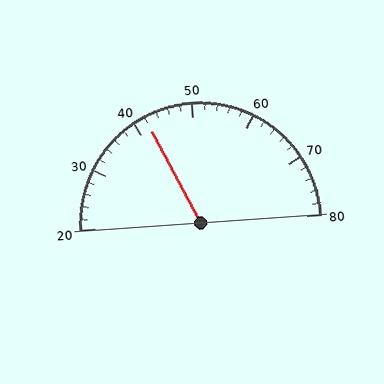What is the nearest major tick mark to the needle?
The nearest major tick mark is 40.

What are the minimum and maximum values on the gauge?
The gauge ranges from 20 to 80.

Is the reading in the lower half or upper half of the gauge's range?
The reading is in the lower half of the range (20 to 80).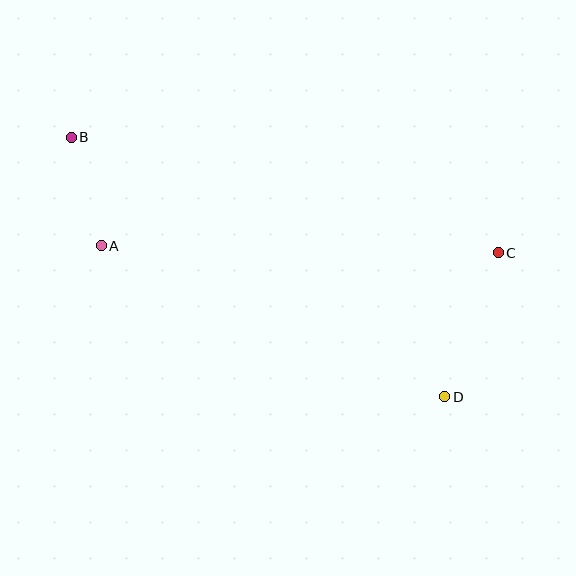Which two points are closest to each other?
Points A and B are closest to each other.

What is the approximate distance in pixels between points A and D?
The distance between A and D is approximately 375 pixels.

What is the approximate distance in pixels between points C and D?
The distance between C and D is approximately 154 pixels.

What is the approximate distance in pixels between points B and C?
The distance between B and C is approximately 443 pixels.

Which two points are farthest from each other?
Points B and D are farthest from each other.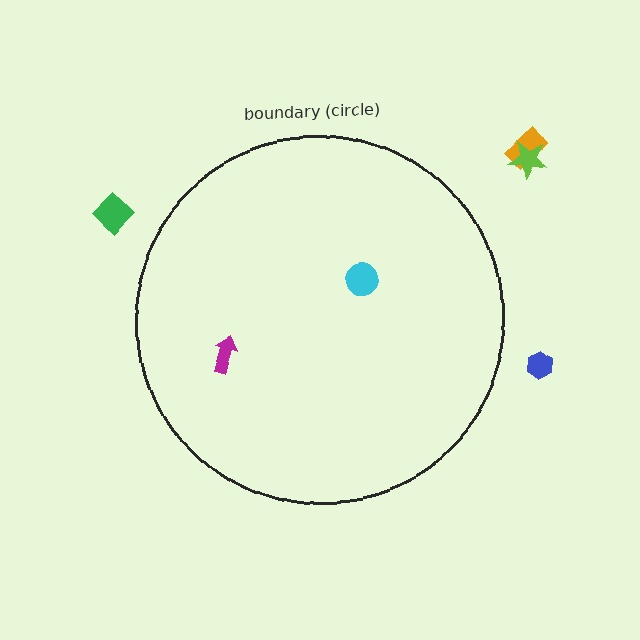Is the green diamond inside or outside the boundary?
Outside.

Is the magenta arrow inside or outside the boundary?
Inside.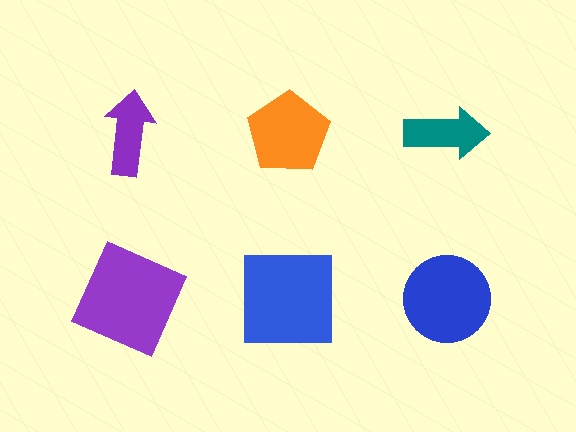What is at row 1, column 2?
An orange pentagon.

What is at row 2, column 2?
A blue square.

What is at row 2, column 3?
A blue circle.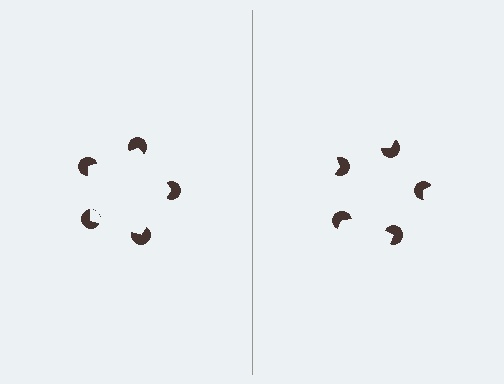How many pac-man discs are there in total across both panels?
10 — 5 on each side.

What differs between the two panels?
The pac-man discs are positioned identically on both sides; only the wedge orientations differ. On the left they align to a pentagon; on the right they are misaligned.